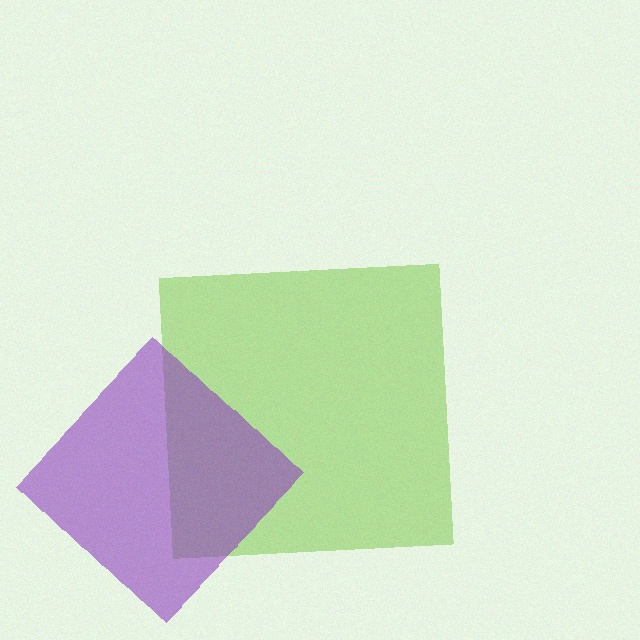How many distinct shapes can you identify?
There are 2 distinct shapes: a lime square, a purple diamond.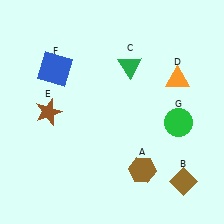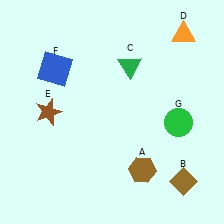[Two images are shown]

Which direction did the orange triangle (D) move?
The orange triangle (D) moved up.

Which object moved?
The orange triangle (D) moved up.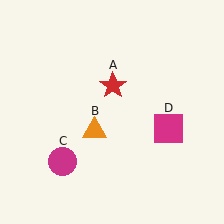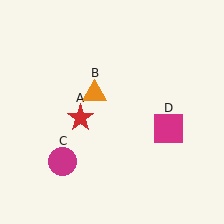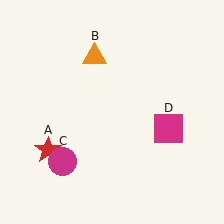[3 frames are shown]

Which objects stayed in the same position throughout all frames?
Magenta circle (object C) and magenta square (object D) remained stationary.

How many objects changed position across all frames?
2 objects changed position: red star (object A), orange triangle (object B).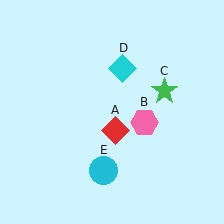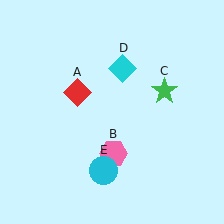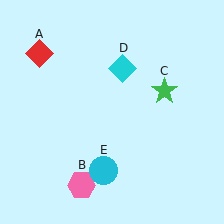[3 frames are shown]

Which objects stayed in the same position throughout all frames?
Green star (object C) and cyan diamond (object D) and cyan circle (object E) remained stationary.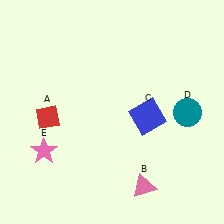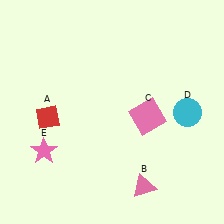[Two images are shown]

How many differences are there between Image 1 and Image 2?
There are 2 differences between the two images.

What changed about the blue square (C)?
In Image 1, C is blue. In Image 2, it changed to pink.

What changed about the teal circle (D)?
In Image 1, D is teal. In Image 2, it changed to cyan.